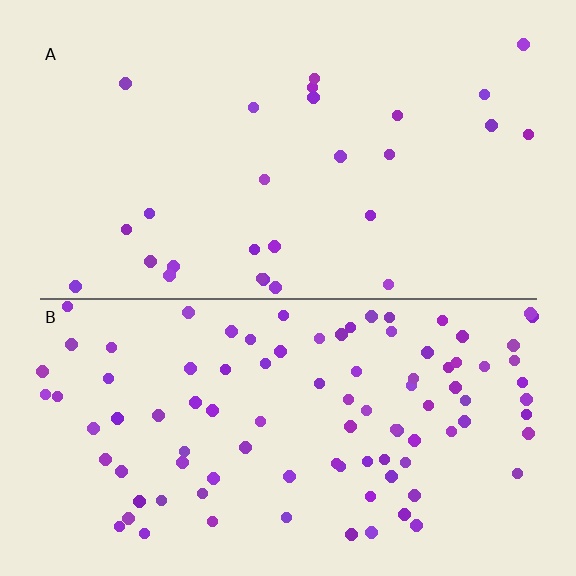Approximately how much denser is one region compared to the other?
Approximately 3.5× — region B over region A.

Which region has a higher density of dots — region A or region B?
B (the bottom).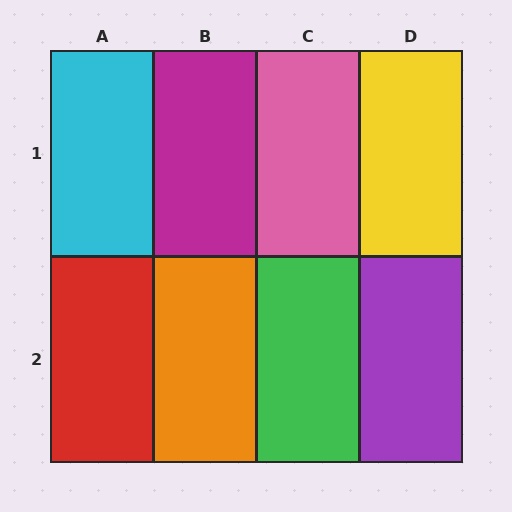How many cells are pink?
1 cell is pink.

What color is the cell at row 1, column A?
Cyan.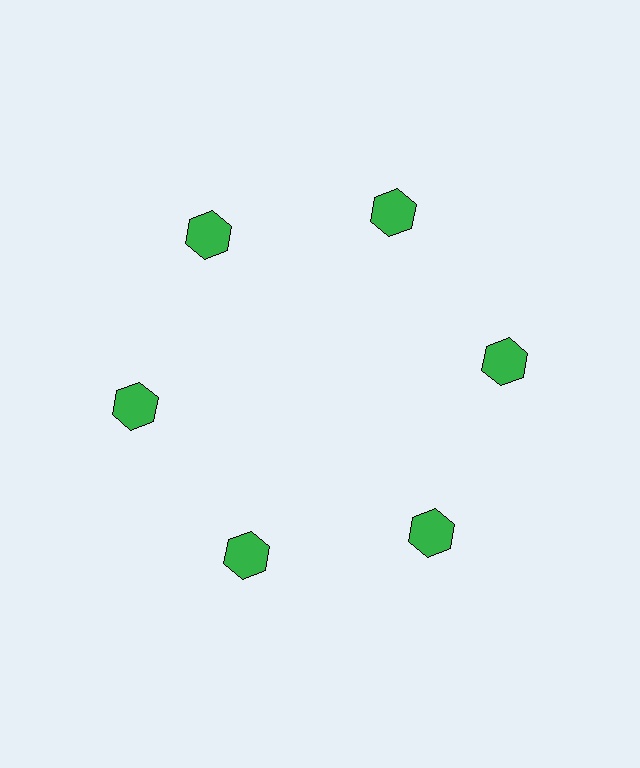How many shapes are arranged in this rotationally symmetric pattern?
There are 6 shapes, arranged in 6 groups of 1.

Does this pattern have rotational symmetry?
Yes, this pattern has 6-fold rotational symmetry. It looks the same after rotating 60 degrees around the center.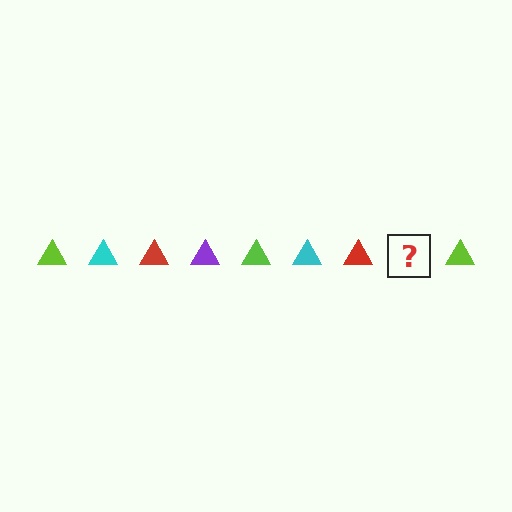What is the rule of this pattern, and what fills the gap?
The rule is that the pattern cycles through lime, cyan, red, purple triangles. The gap should be filled with a purple triangle.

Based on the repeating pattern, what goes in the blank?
The blank should be a purple triangle.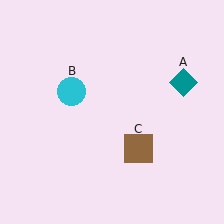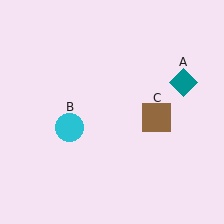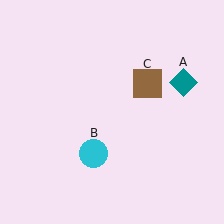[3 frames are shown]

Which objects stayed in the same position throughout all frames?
Teal diamond (object A) remained stationary.